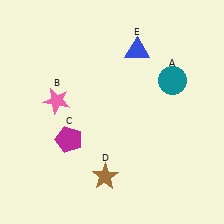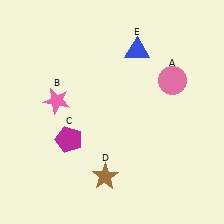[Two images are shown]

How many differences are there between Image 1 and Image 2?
There is 1 difference between the two images.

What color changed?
The circle (A) changed from teal in Image 1 to pink in Image 2.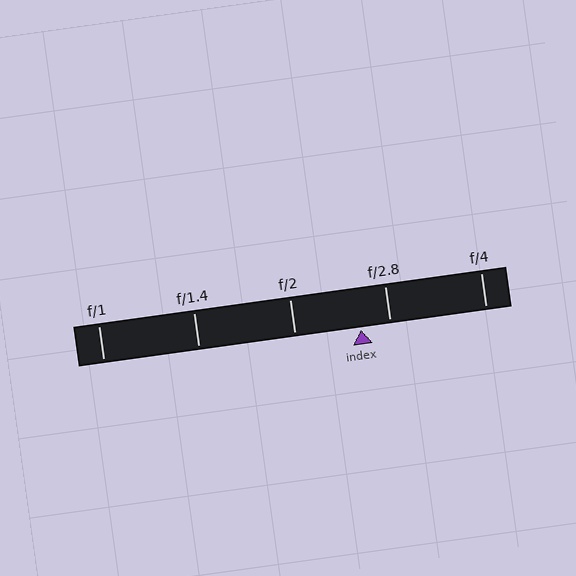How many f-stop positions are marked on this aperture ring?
There are 5 f-stop positions marked.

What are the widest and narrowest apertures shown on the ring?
The widest aperture shown is f/1 and the narrowest is f/4.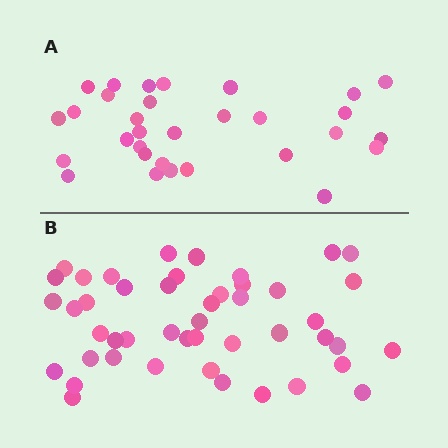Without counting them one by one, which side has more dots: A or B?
Region B (the bottom region) has more dots.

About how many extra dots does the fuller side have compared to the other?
Region B has approximately 15 more dots than region A.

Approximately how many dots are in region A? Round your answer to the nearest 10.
About 30 dots. (The exact count is 31, which rounds to 30.)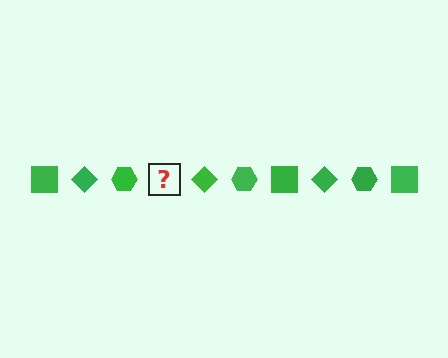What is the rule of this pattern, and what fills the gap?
The rule is that the pattern cycles through square, diamond, hexagon shapes in green. The gap should be filled with a green square.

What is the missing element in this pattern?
The missing element is a green square.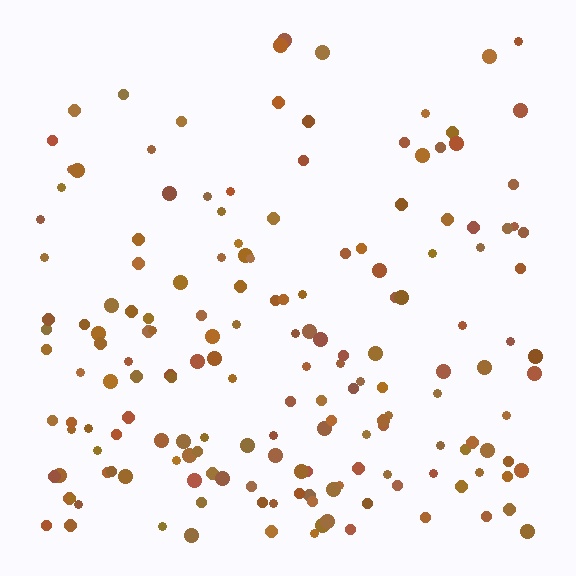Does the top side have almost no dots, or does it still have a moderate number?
Still a moderate number, just noticeably fewer than the bottom.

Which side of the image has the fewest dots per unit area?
The top.